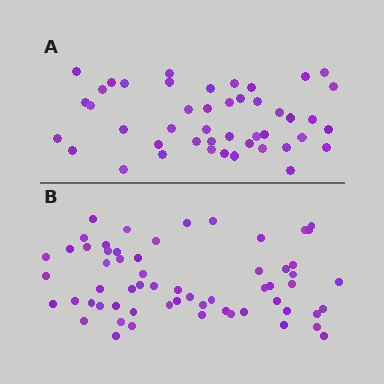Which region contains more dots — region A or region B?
Region B (the bottom region) has more dots.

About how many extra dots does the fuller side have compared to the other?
Region B has approximately 15 more dots than region A.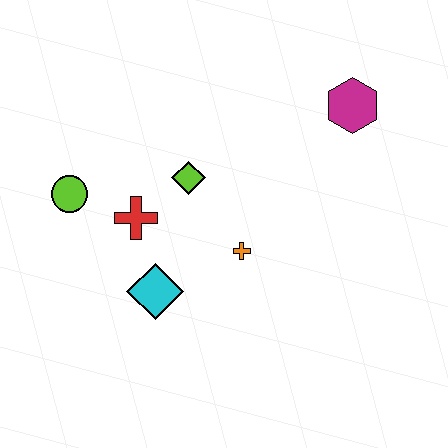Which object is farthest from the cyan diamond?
The magenta hexagon is farthest from the cyan diamond.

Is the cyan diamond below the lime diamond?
Yes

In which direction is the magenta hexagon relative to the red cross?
The magenta hexagon is to the right of the red cross.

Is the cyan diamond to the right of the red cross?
Yes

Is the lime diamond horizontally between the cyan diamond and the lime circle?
No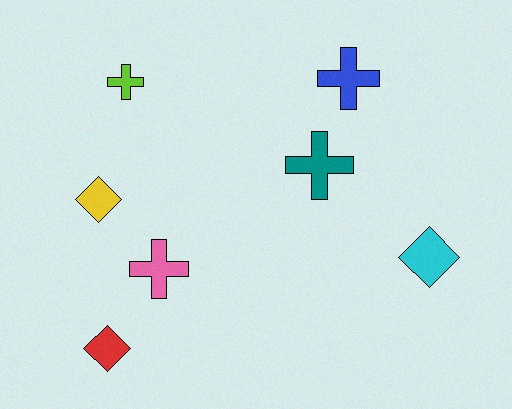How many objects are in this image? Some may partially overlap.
There are 7 objects.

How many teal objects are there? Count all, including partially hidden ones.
There is 1 teal object.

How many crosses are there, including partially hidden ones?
There are 4 crosses.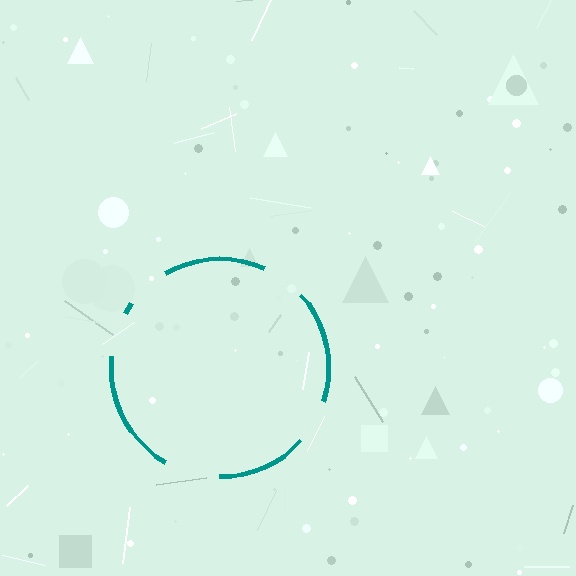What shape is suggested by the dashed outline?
The dashed outline suggests a circle.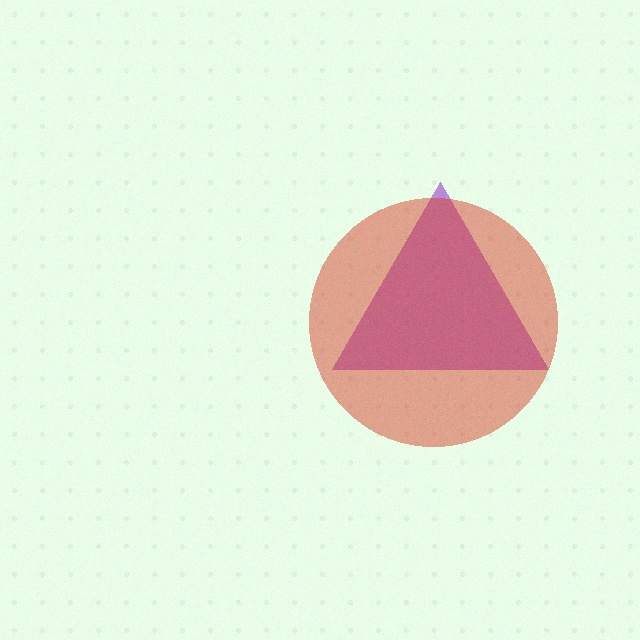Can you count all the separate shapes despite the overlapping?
Yes, there are 2 separate shapes.